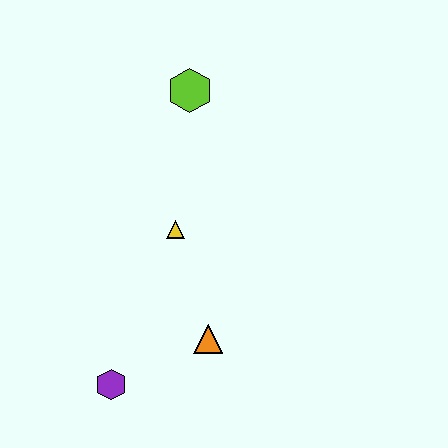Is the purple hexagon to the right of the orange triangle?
No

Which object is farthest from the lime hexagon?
The purple hexagon is farthest from the lime hexagon.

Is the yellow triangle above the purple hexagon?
Yes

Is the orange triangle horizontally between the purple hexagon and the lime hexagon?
No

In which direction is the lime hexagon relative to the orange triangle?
The lime hexagon is above the orange triangle.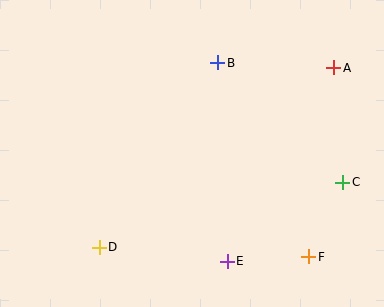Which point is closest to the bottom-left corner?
Point D is closest to the bottom-left corner.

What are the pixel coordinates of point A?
Point A is at (334, 68).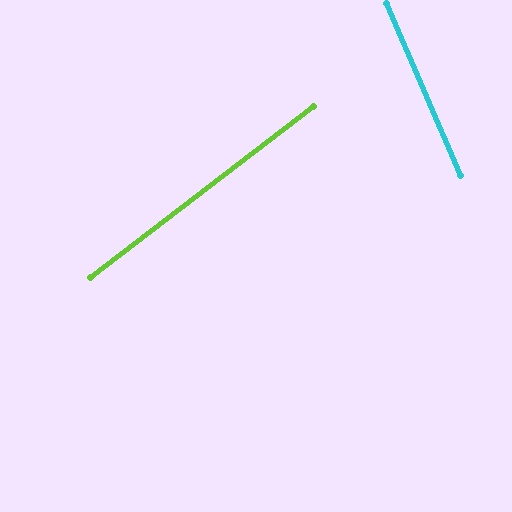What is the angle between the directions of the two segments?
Approximately 76 degrees.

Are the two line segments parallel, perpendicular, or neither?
Neither parallel nor perpendicular — they differ by about 76°.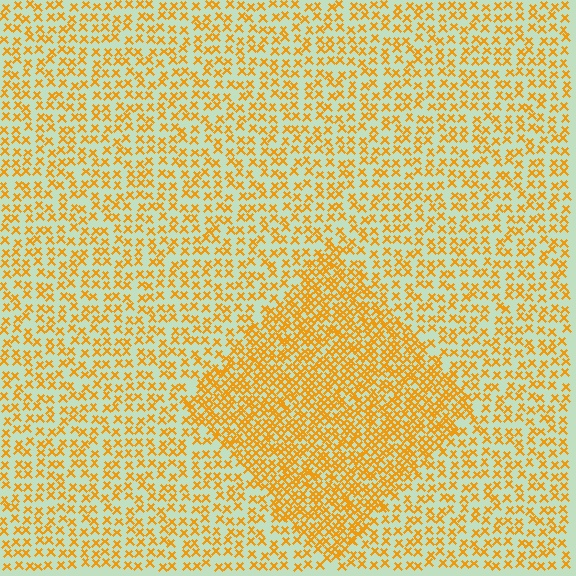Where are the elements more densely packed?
The elements are more densely packed inside the diamond boundary.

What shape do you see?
I see a diamond.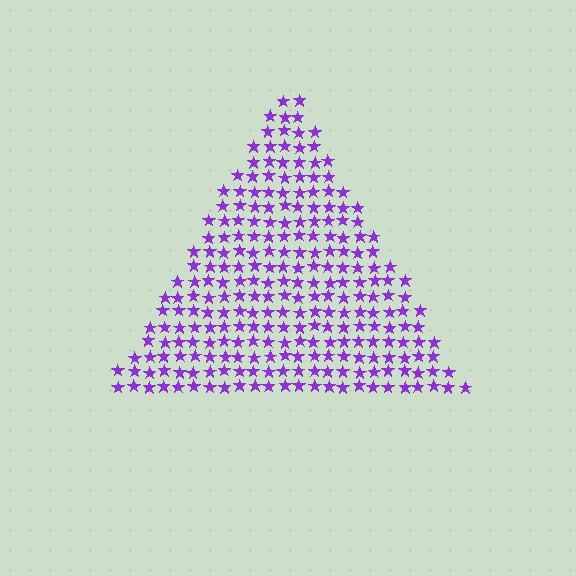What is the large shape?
The large shape is a triangle.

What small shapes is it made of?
It is made of small stars.